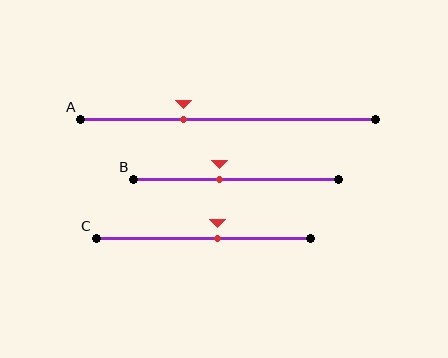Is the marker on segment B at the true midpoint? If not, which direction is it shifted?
No, the marker on segment B is shifted to the left by about 8% of the segment length.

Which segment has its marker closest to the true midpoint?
Segment C has its marker closest to the true midpoint.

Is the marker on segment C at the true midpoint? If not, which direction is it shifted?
No, the marker on segment C is shifted to the right by about 6% of the segment length.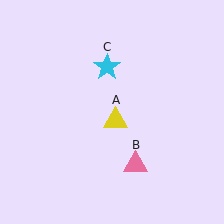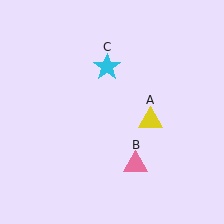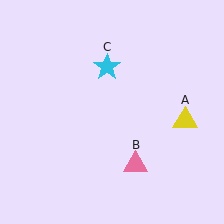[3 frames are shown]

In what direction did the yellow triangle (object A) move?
The yellow triangle (object A) moved right.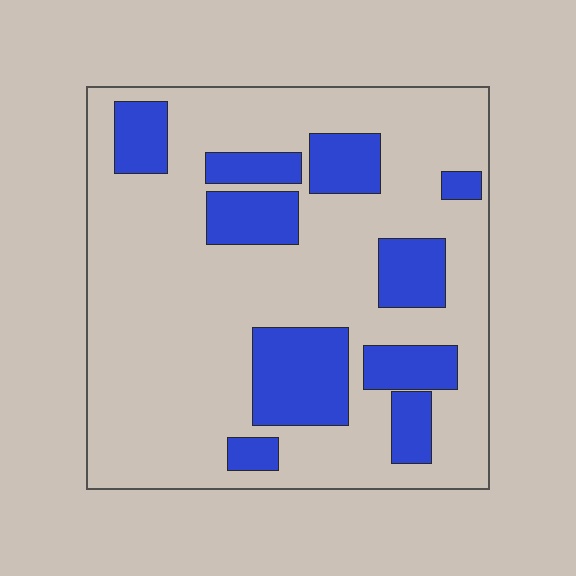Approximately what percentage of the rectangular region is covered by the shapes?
Approximately 25%.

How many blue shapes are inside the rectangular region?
10.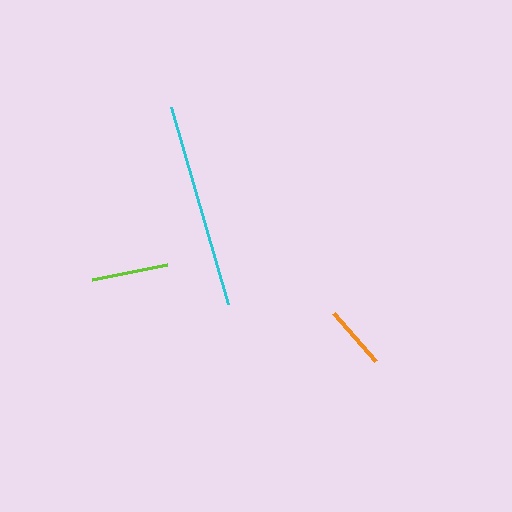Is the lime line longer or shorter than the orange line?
The lime line is longer than the orange line.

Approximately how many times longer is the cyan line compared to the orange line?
The cyan line is approximately 3.2 times the length of the orange line.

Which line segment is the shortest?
The orange line is the shortest at approximately 64 pixels.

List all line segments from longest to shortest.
From longest to shortest: cyan, lime, orange.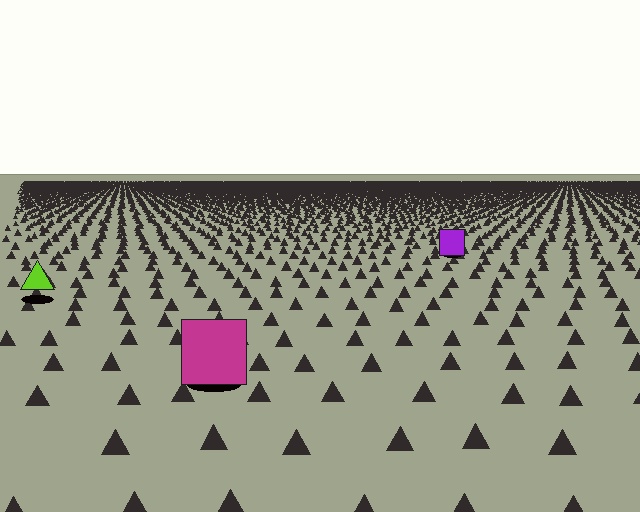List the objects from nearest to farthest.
From nearest to farthest: the magenta square, the lime triangle, the purple square.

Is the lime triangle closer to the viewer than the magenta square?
No. The magenta square is closer — you can tell from the texture gradient: the ground texture is coarser near it.